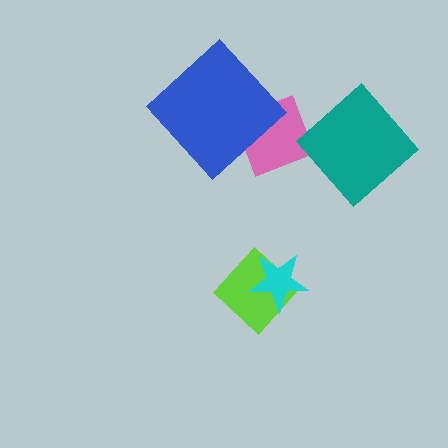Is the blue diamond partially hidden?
No, no other shape covers it.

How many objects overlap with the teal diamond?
0 objects overlap with the teal diamond.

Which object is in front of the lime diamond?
The cyan star is in front of the lime diamond.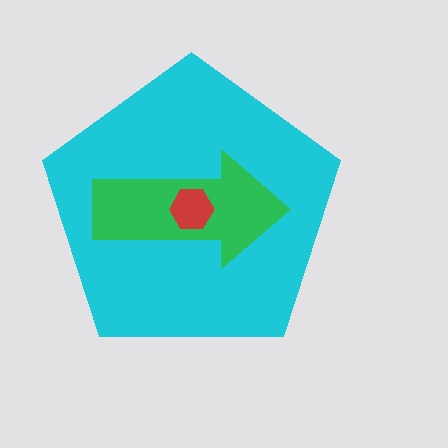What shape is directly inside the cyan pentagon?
The green arrow.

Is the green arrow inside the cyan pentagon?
Yes.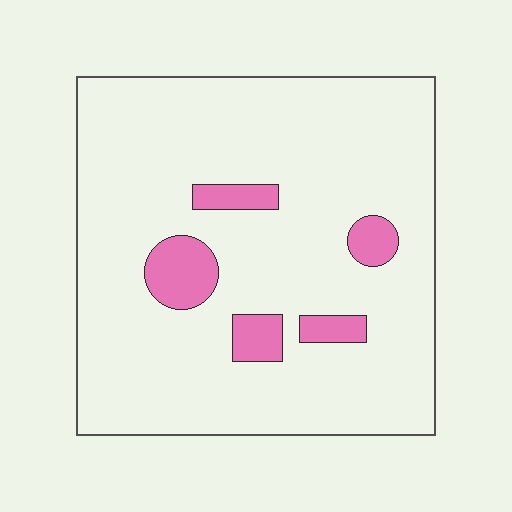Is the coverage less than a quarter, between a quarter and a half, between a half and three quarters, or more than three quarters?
Less than a quarter.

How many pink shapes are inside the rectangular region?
5.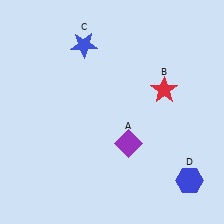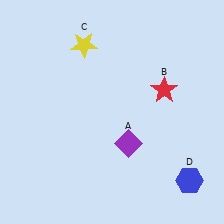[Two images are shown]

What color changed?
The star (C) changed from blue in Image 1 to yellow in Image 2.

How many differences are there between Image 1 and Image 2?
There is 1 difference between the two images.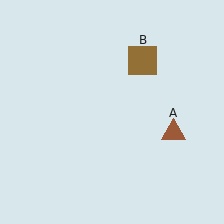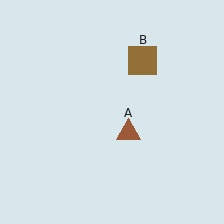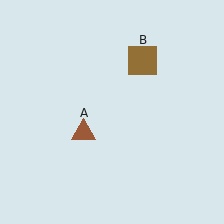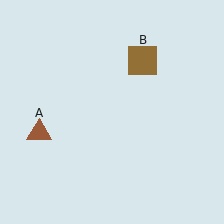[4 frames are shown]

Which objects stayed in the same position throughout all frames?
Brown square (object B) remained stationary.